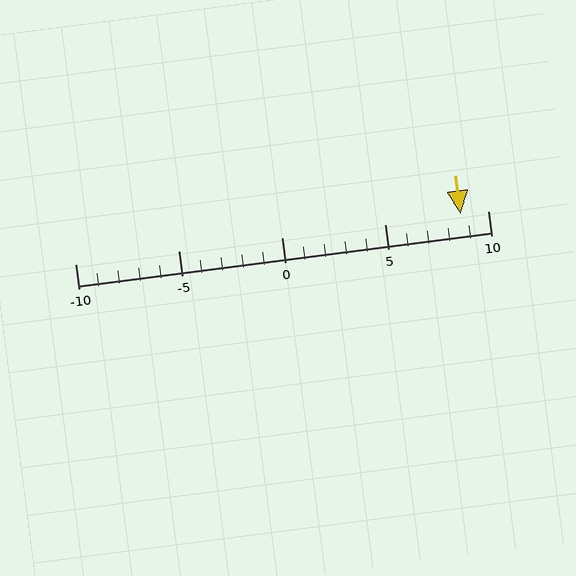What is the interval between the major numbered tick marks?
The major tick marks are spaced 5 units apart.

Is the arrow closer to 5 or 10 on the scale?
The arrow is closer to 10.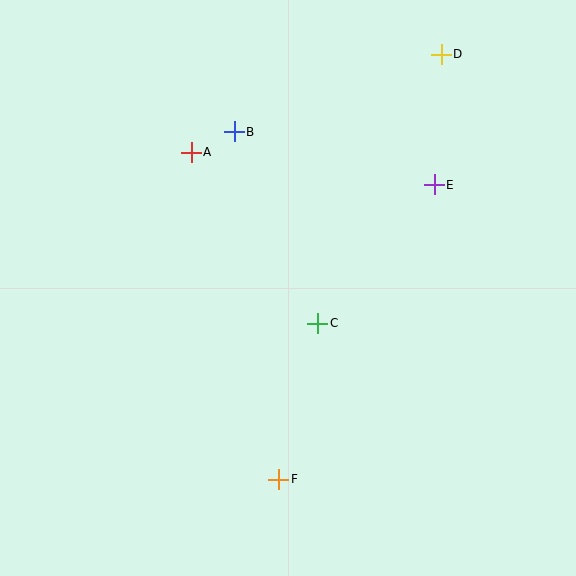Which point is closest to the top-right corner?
Point D is closest to the top-right corner.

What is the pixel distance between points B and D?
The distance between B and D is 221 pixels.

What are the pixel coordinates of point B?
Point B is at (234, 132).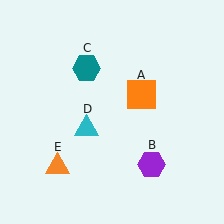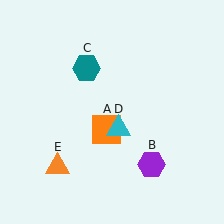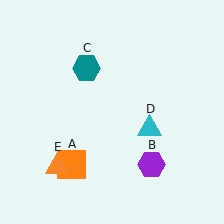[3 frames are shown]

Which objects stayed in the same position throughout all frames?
Purple hexagon (object B) and teal hexagon (object C) and orange triangle (object E) remained stationary.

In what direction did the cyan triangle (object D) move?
The cyan triangle (object D) moved right.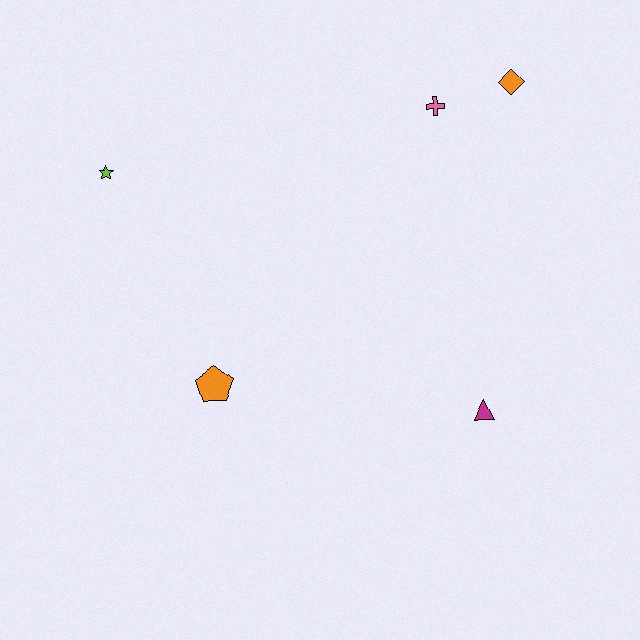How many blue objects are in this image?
There are no blue objects.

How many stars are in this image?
There is 1 star.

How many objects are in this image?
There are 5 objects.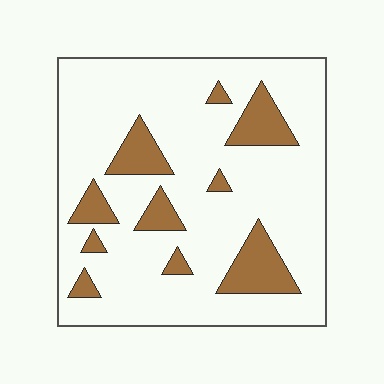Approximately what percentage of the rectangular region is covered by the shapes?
Approximately 15%.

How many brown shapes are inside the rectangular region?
10.